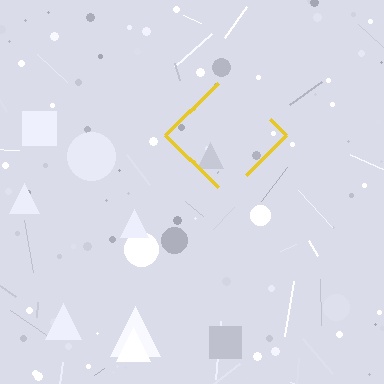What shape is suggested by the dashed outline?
The dashed outline suggests a diamond.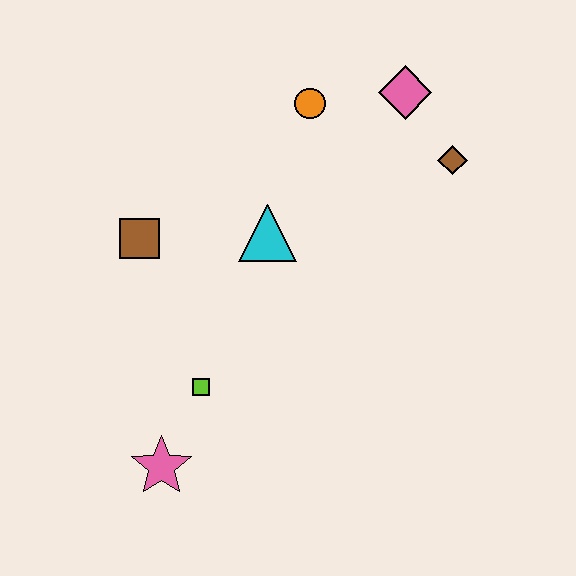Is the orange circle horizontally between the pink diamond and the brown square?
Yes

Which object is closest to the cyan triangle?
The brown square is closest to the cyan triangle.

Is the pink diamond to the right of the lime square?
Yes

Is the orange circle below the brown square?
No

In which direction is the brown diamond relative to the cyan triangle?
The brown diamond is to the right of the cyan triangle.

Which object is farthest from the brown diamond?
The pink star is farthest from the brown diamond.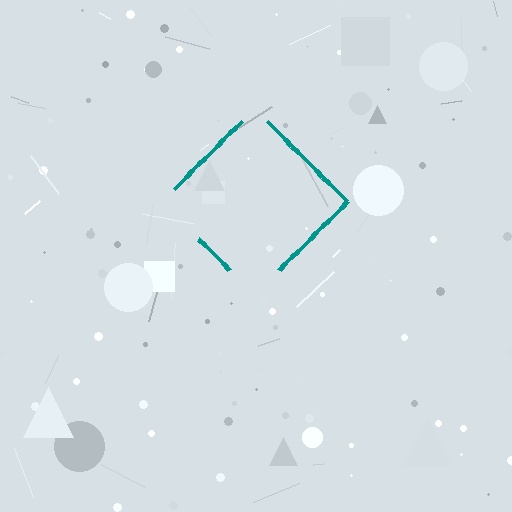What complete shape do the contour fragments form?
The contour fragments form a diamond.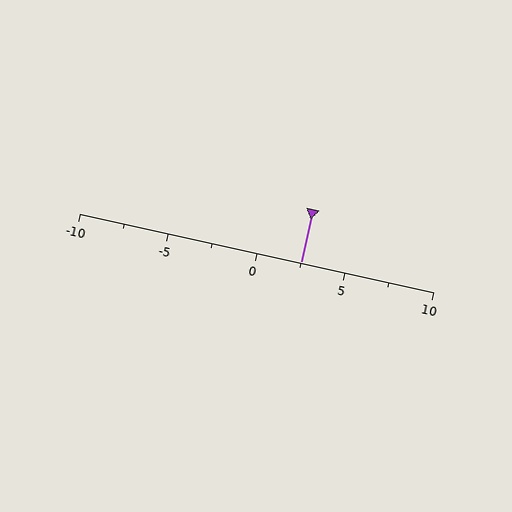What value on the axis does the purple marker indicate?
The marker indicates approximately 2.5.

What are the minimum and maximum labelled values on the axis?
The axis runs from -10 to 10.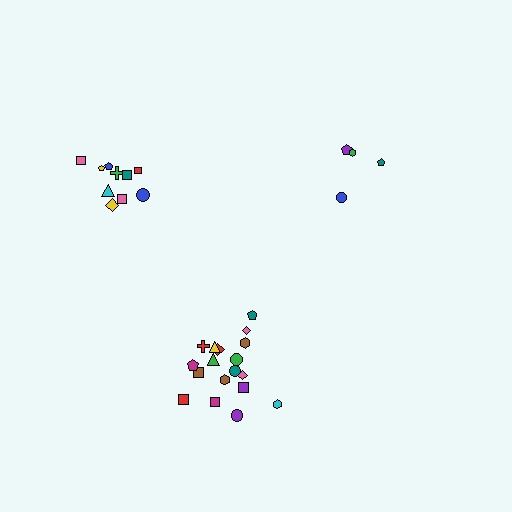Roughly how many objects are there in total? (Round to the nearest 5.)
Roughly 30 objects in total.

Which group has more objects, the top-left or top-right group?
The top-left group.